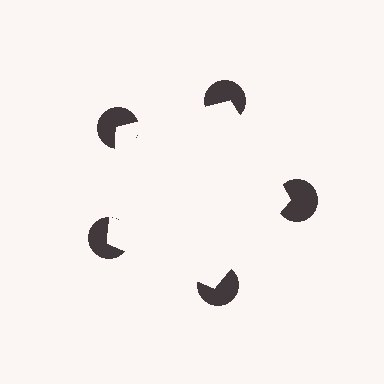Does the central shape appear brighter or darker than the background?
It typically appears slightly brighter than the background, even though no actual brightness change is drawn.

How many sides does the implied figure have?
5 sides.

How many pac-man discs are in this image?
There are 5 — one at each vertex of the illusory pentagon.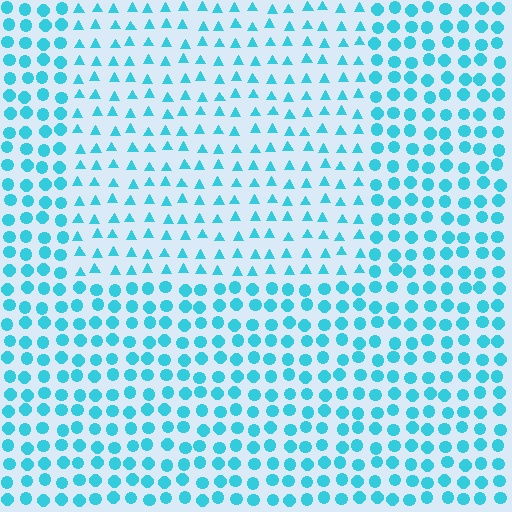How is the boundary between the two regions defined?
The boundary is defined by a change in element shape: triangles inside vs. circles outside. All elements share the same color and spacing.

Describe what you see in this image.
The image is filled with small cyan elements arranged in a uniform grid. A rectangle-shaped region contains triangles, while the surrounding area contains circles. The boundary is defined purely by the change in element shape.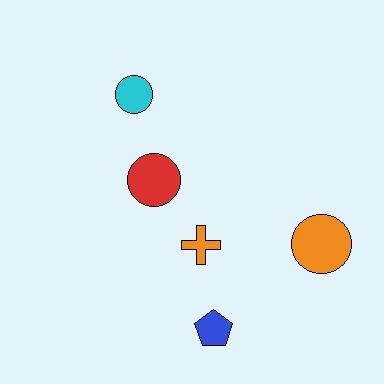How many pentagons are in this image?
There is 1 pentagon.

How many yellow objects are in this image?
There are no yellow objects.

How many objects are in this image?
There are 5 objects.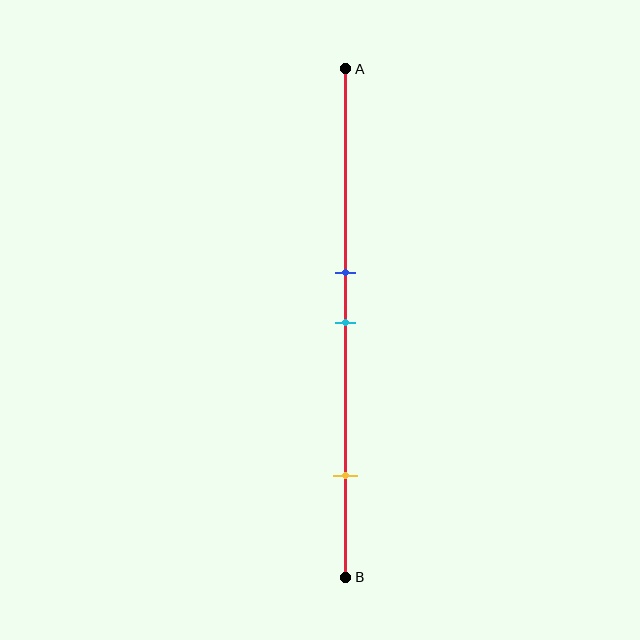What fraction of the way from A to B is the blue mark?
The blue mark is approximately 40% (0.4) of the way from A to B.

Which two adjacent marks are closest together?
The blue and cyan marks are the closest adjacent pair.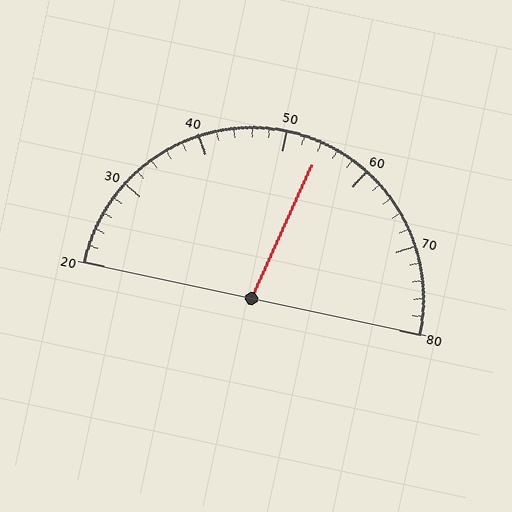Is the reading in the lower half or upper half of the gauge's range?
The reading is in the upper half of the range (20 to 80).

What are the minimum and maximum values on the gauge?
The gauge ranges from 20 to 80.